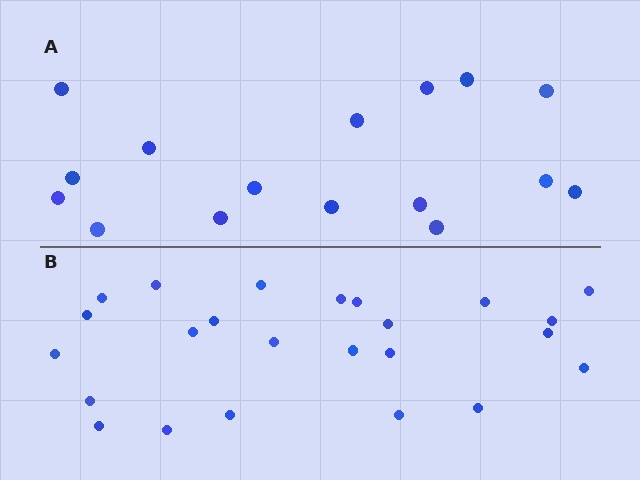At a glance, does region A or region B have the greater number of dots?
Region B (the bottom region) has more dots.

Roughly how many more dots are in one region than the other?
Region B has roughly 8 or so more dots than region A.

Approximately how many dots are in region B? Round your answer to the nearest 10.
About 20 dots. (The exact count is 24, which rounds to 20.)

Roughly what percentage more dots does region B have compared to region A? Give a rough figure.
About 50% more.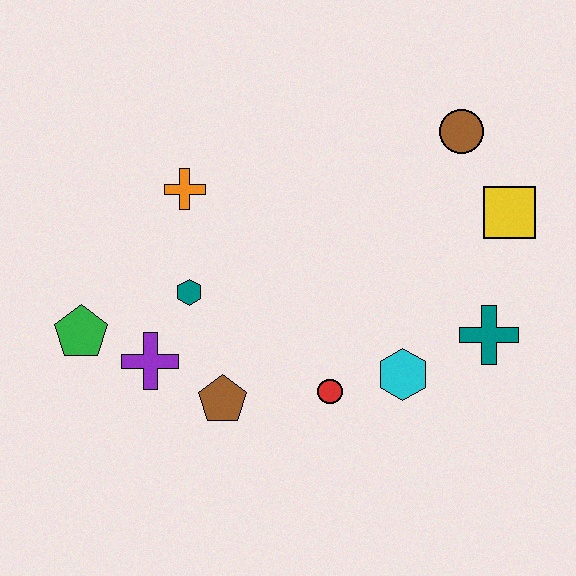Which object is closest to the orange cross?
The teal hexagon is closest to the orange cross.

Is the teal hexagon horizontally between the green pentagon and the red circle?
Yes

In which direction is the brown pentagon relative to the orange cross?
The brown pentagon is below the orange cross.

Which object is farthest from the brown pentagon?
The brown circle is farthest from the brown pentagon.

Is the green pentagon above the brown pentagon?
Yes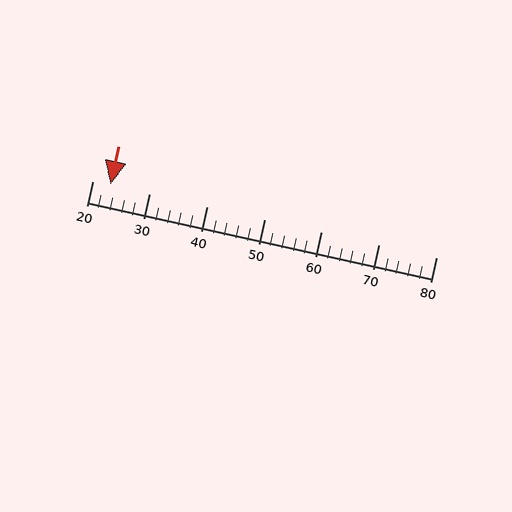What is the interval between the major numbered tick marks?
The major tick marks are spaced 10 units apart.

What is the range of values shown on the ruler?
The ruler shows values from 20 to 80.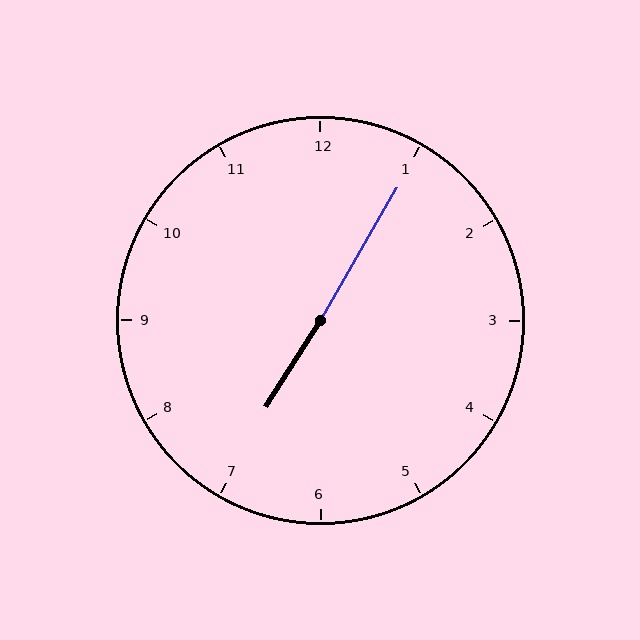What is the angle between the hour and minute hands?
Approximately 178 degrees.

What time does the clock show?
7:05.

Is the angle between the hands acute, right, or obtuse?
It is obtuse.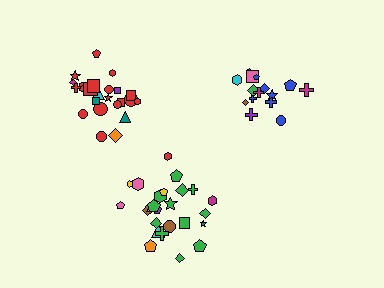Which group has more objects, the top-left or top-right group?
The top-left group.